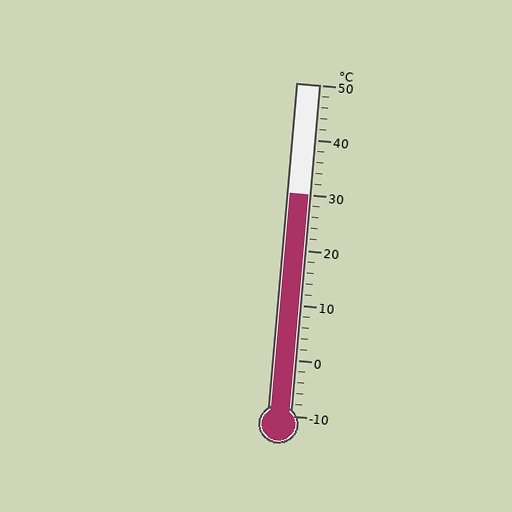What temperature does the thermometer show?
The thermometer shows approximately 30°C.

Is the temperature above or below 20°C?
The temperature is above 20°C.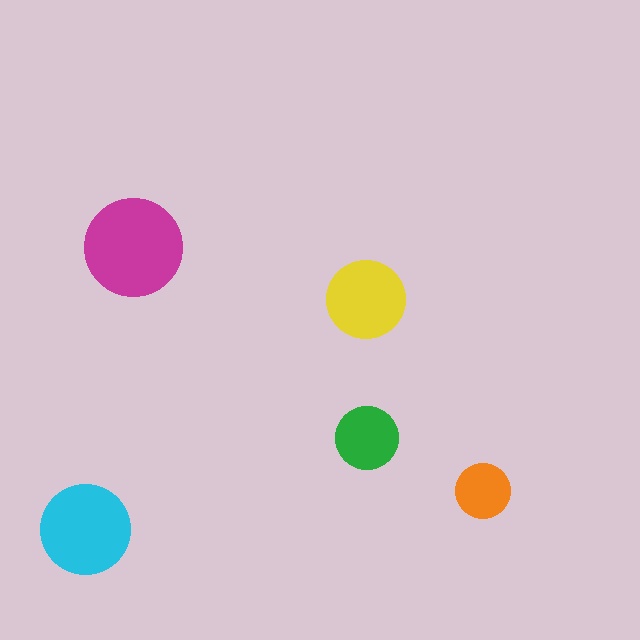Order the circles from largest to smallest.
the magenta one, the cyan one, the yellow one, the green one, the orange one.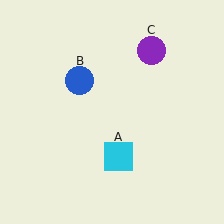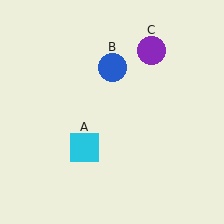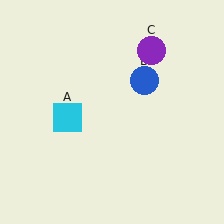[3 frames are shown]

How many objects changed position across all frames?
2 objects changed position: cyan square (object A), blue circle (object B).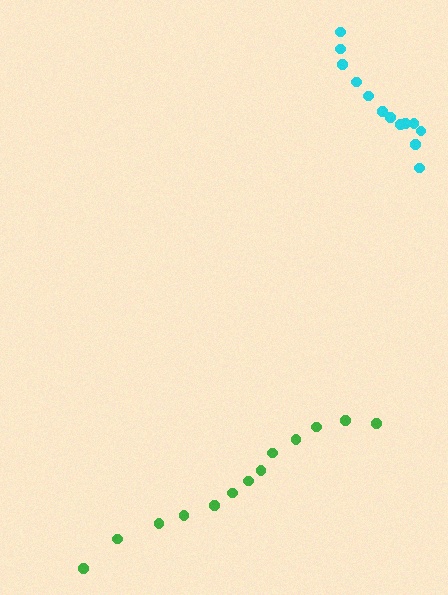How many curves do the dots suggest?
There are 2 distinct paths.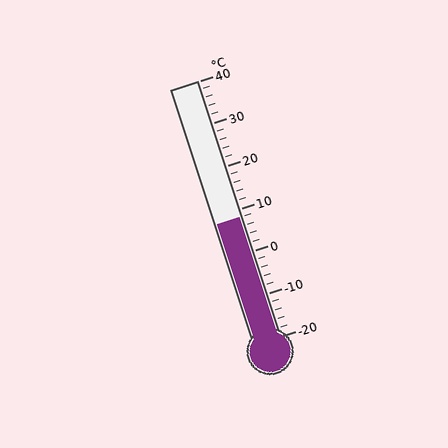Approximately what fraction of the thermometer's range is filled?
The thermometer is filled to approximately 45% of its range.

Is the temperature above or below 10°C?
The temperature is below 10°C.